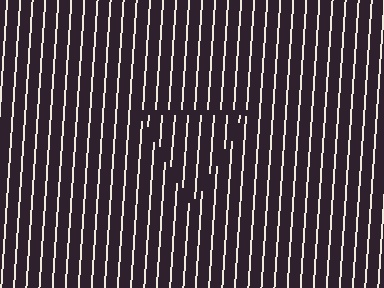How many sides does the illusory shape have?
3 sides — the line-ends trace a triangle.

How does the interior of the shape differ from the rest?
The interior of the shape contains the same grating, shifted by half a period — the contour is defined by the phase discontinuity where line-ends from the inner and outer gratings abut.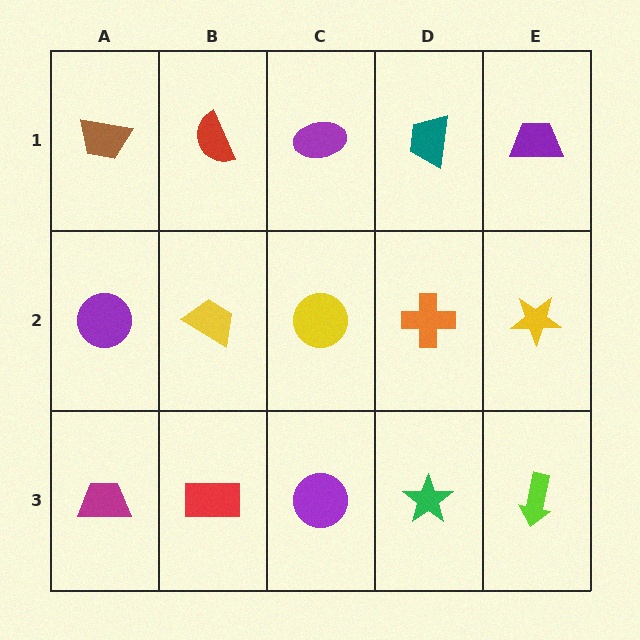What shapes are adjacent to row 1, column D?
An orange cross (row 2, column D), a purple ellipse (row 1, column C), a purple trapezoid (row 1, column E).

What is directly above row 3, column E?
A yellow star.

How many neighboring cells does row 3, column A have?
2.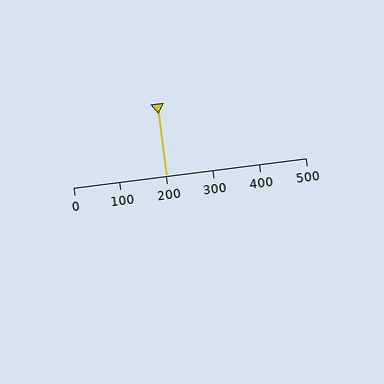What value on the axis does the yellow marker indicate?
The marker indicates approximately 200.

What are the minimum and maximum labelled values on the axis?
The axis runs from 0 to 500.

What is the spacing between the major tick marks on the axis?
The major ticks are spaced 100 apart.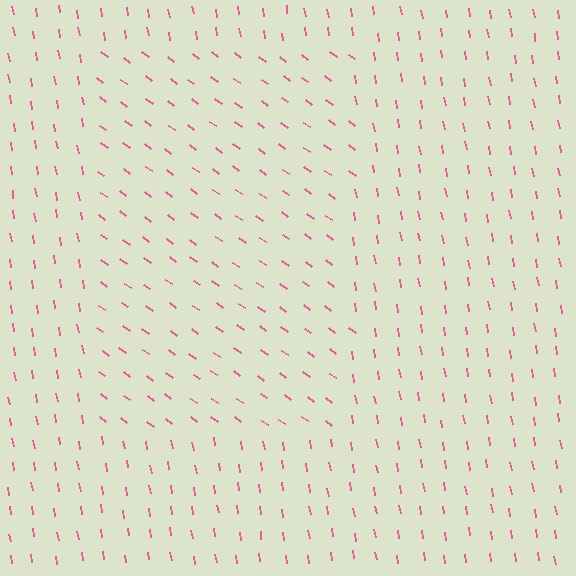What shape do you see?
I see a rectangle.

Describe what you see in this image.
The image is filled with small pink line segments. A rectangle region in the image has lines oriented differently from the surrounding lines, creating a visible texture boundary.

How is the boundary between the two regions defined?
The boundary is defined purely by a change in line orientation (approximately 45 degrees difference). All lines are the same color and thickness.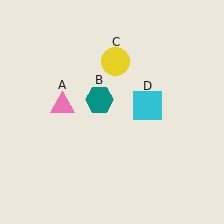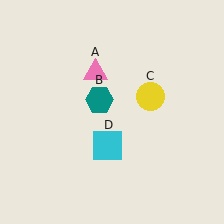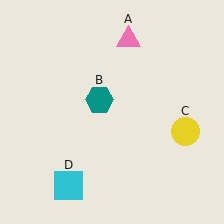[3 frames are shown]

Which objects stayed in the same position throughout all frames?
Teal hexagon (object B) remained stationary.